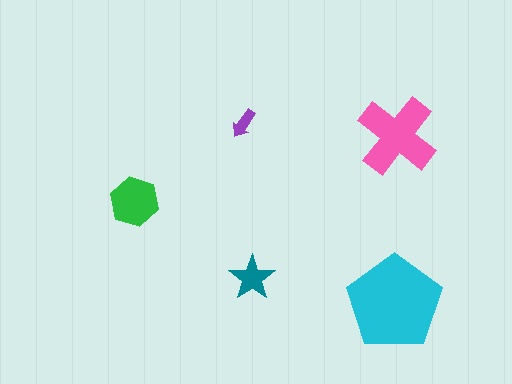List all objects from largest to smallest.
The cyan pentagon, the pink cross, the green hexagon, the teal star, the purple arrow.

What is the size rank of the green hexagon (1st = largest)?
3rd.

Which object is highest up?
The purple arrow is topmost.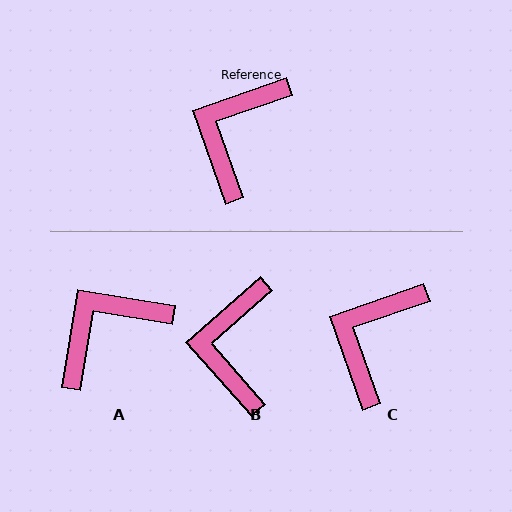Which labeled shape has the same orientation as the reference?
C.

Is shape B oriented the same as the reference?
No, it is off by about 22 degrees.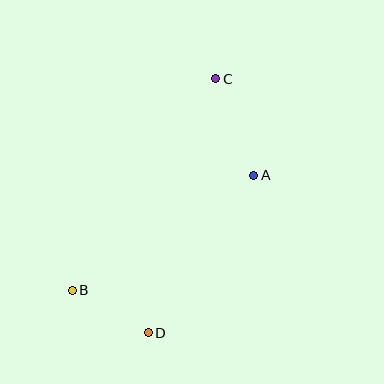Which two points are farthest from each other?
Points C and D are farthest from each other.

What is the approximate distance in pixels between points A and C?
The distance between A and C is approximately 104 pixels.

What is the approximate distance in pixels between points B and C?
The distance between B and C is approximately 256 pixels.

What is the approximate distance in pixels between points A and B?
The distance between A and B is approximately 215 pixels.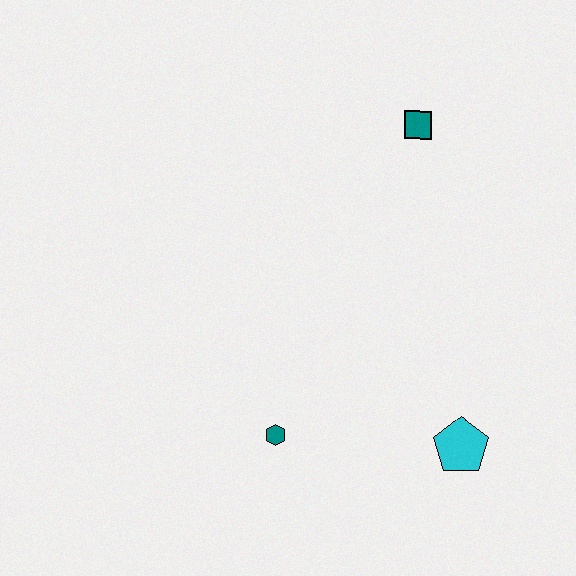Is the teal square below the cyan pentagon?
No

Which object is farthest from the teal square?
The teal hexagon is farthest from the teal square.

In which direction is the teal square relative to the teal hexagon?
The teal square is above the teal hexagon.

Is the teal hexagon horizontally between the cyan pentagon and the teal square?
No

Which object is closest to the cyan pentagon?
The teal hexagon is closest to the cyan pentagon.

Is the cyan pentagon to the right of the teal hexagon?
Yes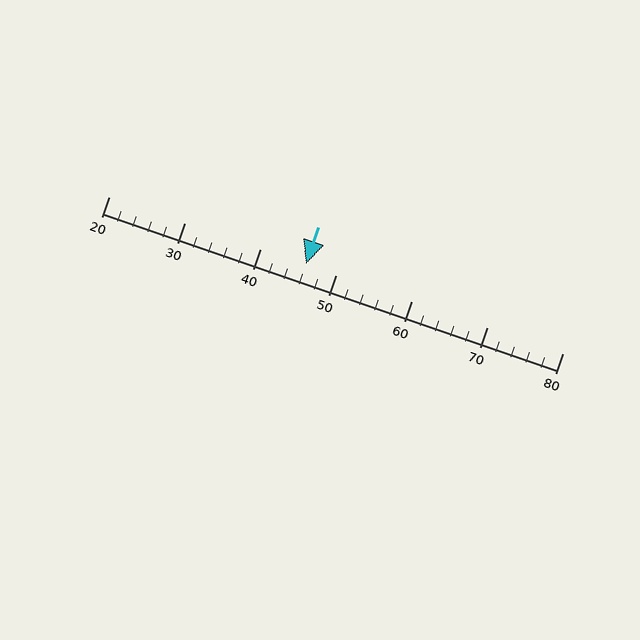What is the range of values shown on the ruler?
The ruler shows values from 20 to 80.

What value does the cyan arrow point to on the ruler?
The cyan arrow points to approximately 46.